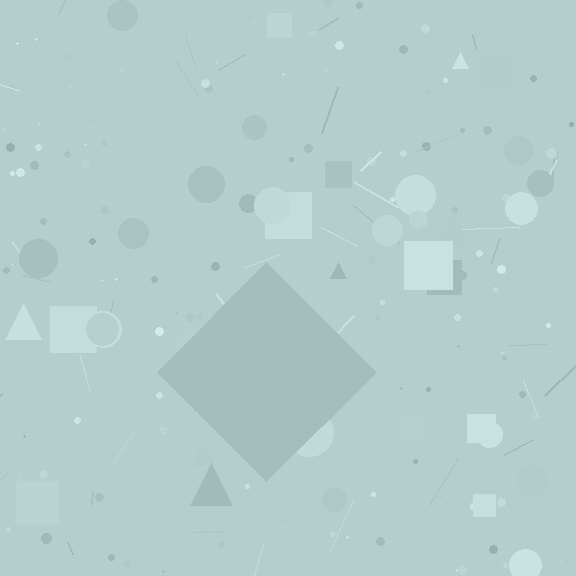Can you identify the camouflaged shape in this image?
The camouflaged shape is a diamond.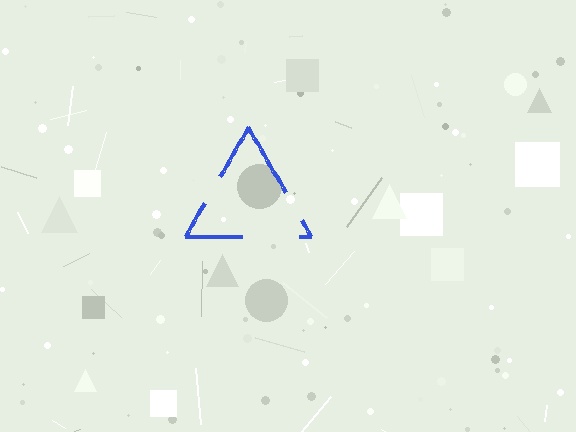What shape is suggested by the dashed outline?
The dashed outline suggests a triangle.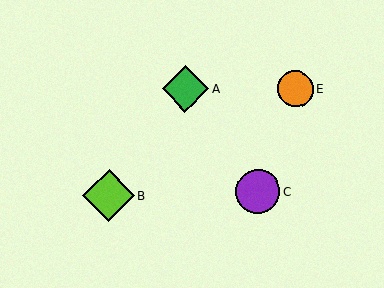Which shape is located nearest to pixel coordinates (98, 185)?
The lime diamond (labeled B) at (109, 195) is nearest to that location.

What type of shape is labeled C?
Shape C is a purple circle.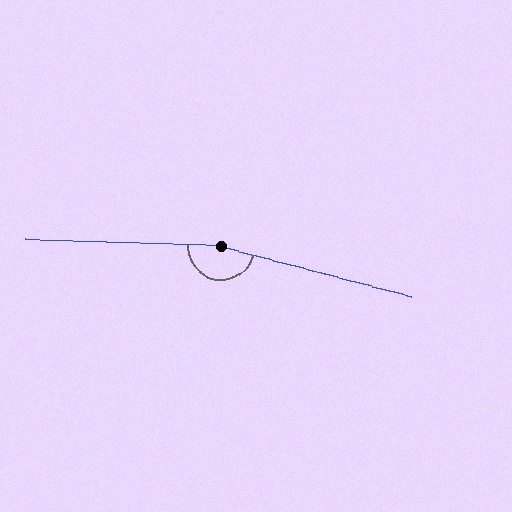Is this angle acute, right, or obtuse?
It is obtuse.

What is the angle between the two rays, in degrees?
Approximately 168 degrees.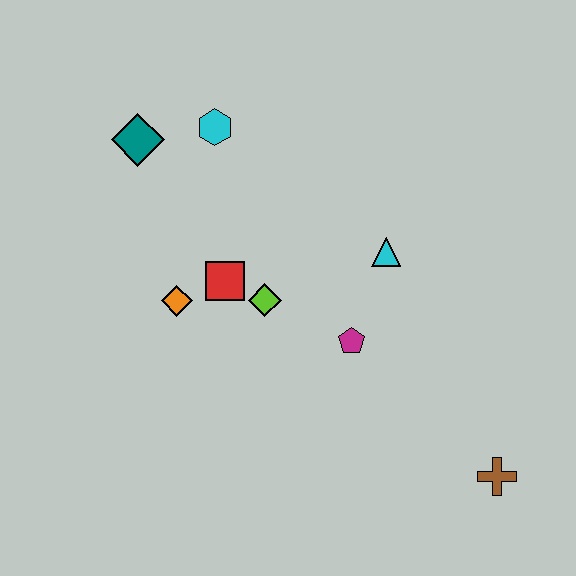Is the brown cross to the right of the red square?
Yes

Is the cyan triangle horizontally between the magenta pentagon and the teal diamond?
No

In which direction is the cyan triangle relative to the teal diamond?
The cyan triangle is to the right of the teal diamond.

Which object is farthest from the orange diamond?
The brown cross is farthest from the orange diamond.